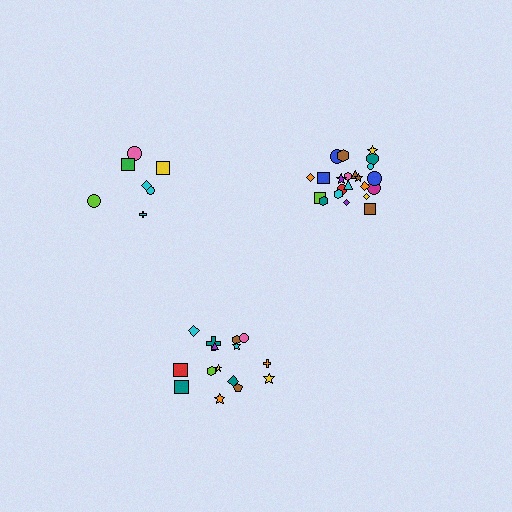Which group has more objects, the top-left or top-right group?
The top-right group.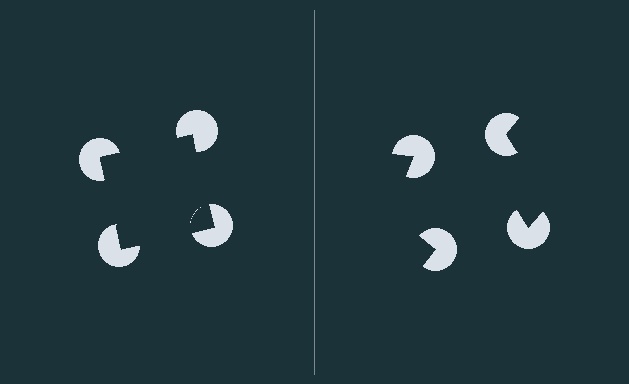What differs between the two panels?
The pac-man discs are positioned identically on both sides; only the wedge orientations differ. On the left they align to a square; on the right they are misaligned.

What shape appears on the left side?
An illusory square.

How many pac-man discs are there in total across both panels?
8 — 4 on each side.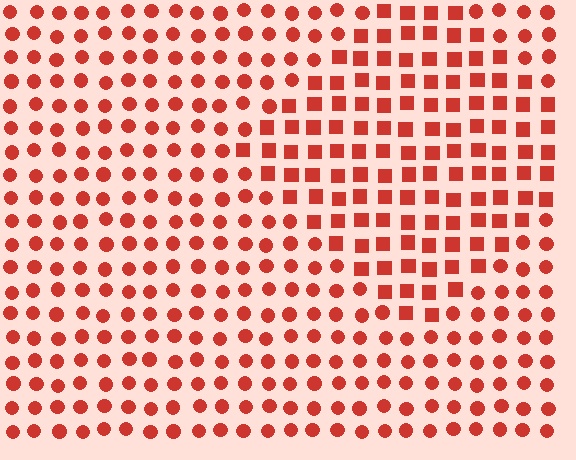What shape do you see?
I see a diamond.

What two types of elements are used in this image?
The image uses squares inside the diamond region and circles outside it.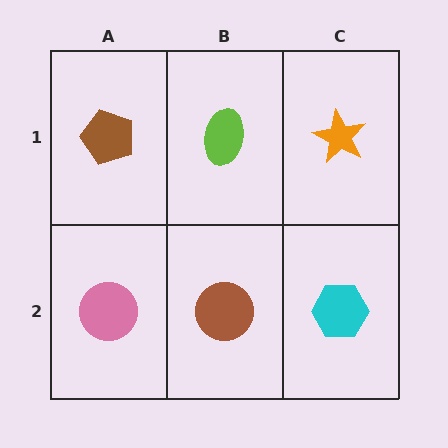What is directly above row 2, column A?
A brown pentagon.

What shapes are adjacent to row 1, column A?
A pink circle (row 2, column A), a lime ellipse (row 1, column B).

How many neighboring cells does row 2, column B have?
3.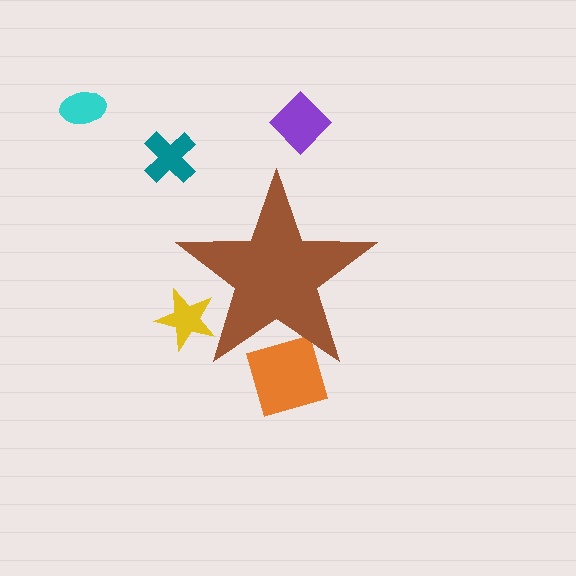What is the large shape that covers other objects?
A brown star.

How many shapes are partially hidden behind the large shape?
2 shapes are partially hidden.